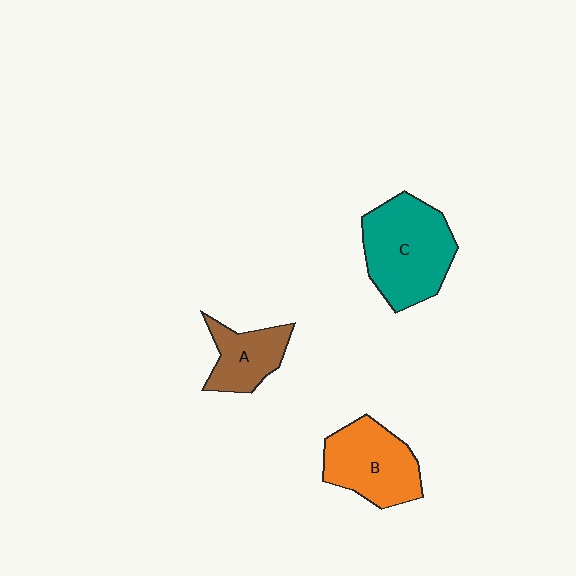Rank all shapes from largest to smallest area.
From largest to smallest: C (teal), B (orange), A (brown).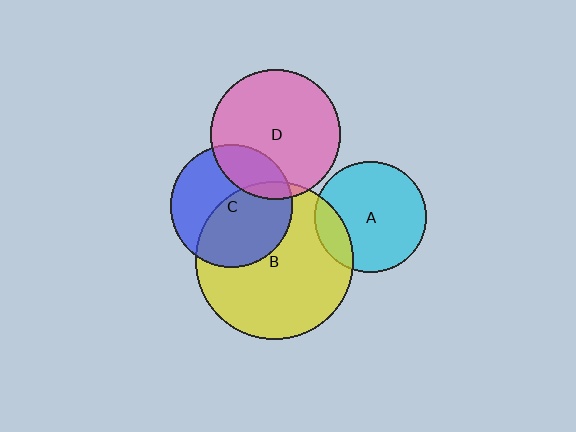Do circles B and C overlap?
Yes.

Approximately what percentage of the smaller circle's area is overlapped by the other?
Approximately 50%.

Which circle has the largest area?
Circle B (yellow).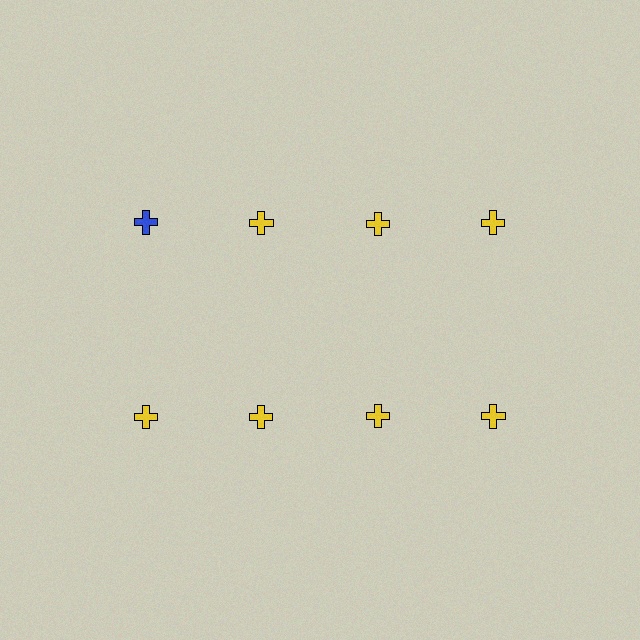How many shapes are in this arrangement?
There are 8 shapes arranged in a grid pattern.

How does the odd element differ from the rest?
It has a different color: blue instead of yellow.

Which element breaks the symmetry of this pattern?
The blue cross in the top row, leftmost column breaks the symmetry. All other shapes are yellow crosses.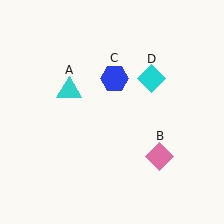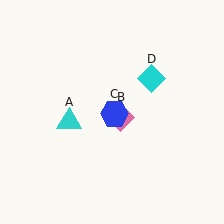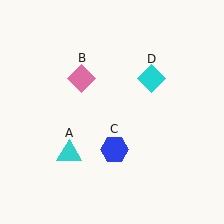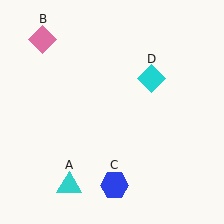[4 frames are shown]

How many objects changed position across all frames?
3 objects changed position: cyan triangle (object A), pink diamond (object B), blue hexagon (object C).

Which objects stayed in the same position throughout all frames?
Cyan diamond (object D) remained stationary.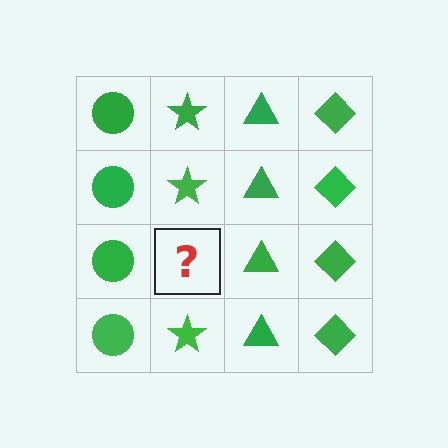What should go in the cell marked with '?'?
The missing cell should contain a green star.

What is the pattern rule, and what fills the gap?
The rule is that each column has a consistent shape. The gap should be filled with a green star.